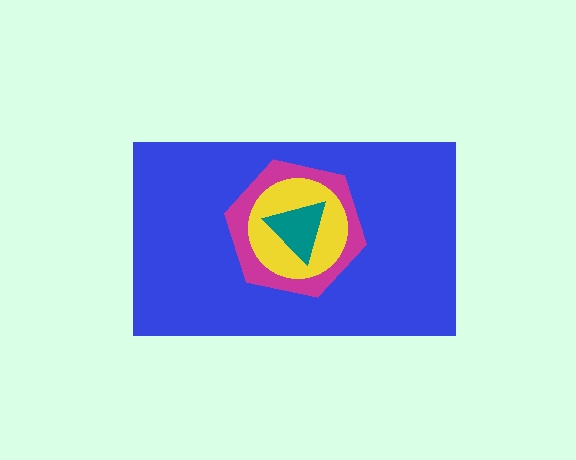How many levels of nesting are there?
4.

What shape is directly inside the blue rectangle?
The magenta hexagon.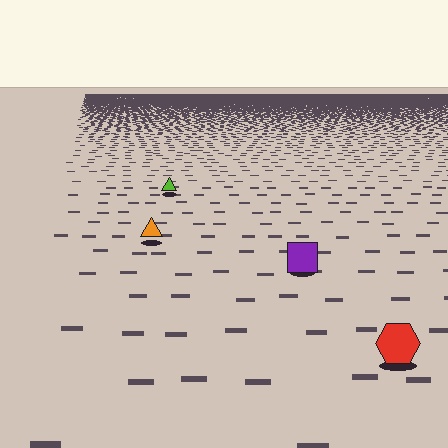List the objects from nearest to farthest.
From nearest to farthest: the red hexagon, the purple square, the orange triangle, the lime triangle.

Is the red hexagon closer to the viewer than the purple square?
Yes. The red hexagon is closer — you can tell from the texture gradient: the ground texture is coarser near it.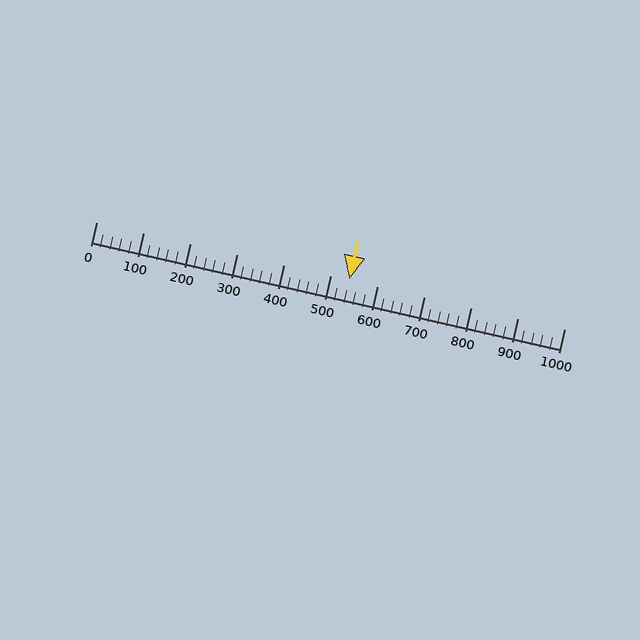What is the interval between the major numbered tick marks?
The major tick marks are spaced 100 units apart.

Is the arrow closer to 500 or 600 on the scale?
The arrow is closer to 500.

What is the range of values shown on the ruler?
The ruler shows values from 0 to 1000.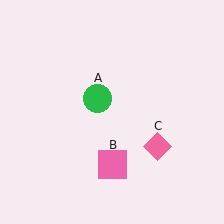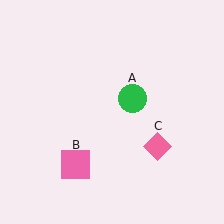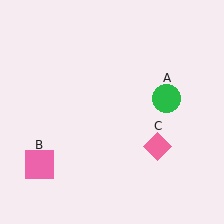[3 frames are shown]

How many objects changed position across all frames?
2 objects changed position: green circle (object A), pink square (object B).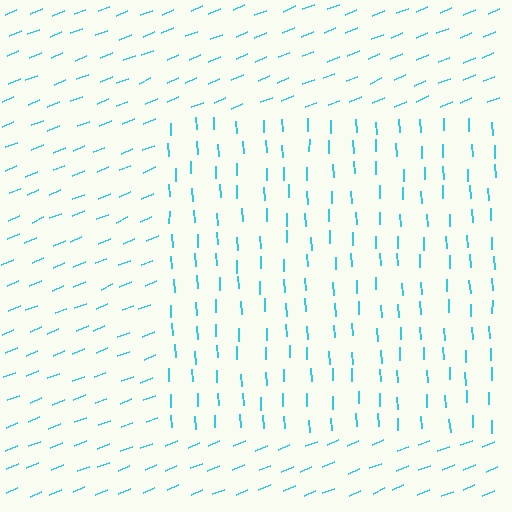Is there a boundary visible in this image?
Yes, there is a texture boundary formed by a change in line orientation.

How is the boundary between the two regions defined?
The boundary is defined purely by a change in line orientation (approximately 70 degrees difference). All lines are the same color and thickness.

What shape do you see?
I see a rectangle.